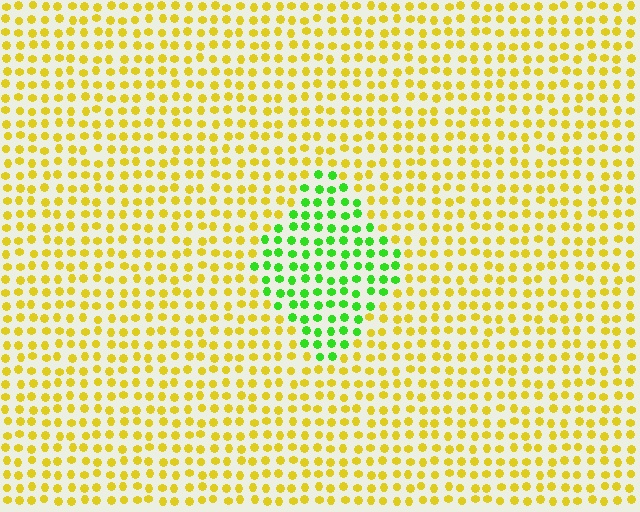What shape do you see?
I see a diamond.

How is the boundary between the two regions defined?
The boundary is defined purely by a slight shift in hue (about 61 degrees). Spacing, size, and orientation are identical on both sides.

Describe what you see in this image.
The image is filled with small yellow elements in a uniform arrangement. A diamond-shaped region is visible where the elements are tinted to a slightly different hue, forming a subtle color boundary.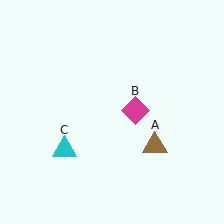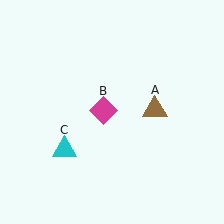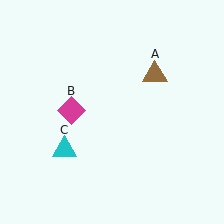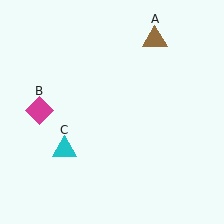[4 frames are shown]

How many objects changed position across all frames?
2 objects changed position: brown triangle (object A), magenta diamond (object B).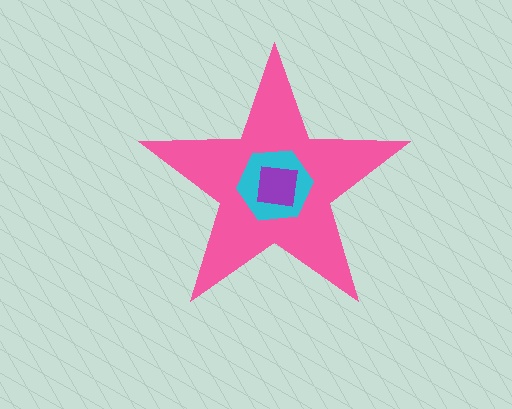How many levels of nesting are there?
3.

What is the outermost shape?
The pink star.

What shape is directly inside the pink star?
The cyan hexagon.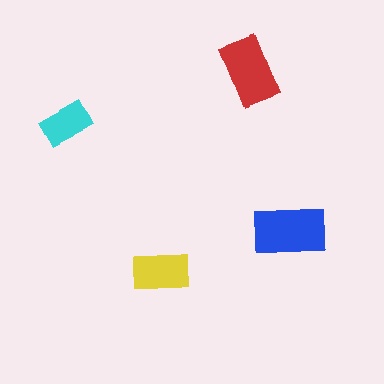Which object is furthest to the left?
The cyan rectangle is leftmost.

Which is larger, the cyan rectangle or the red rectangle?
The red one.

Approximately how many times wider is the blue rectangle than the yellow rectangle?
About 1.5 times wider.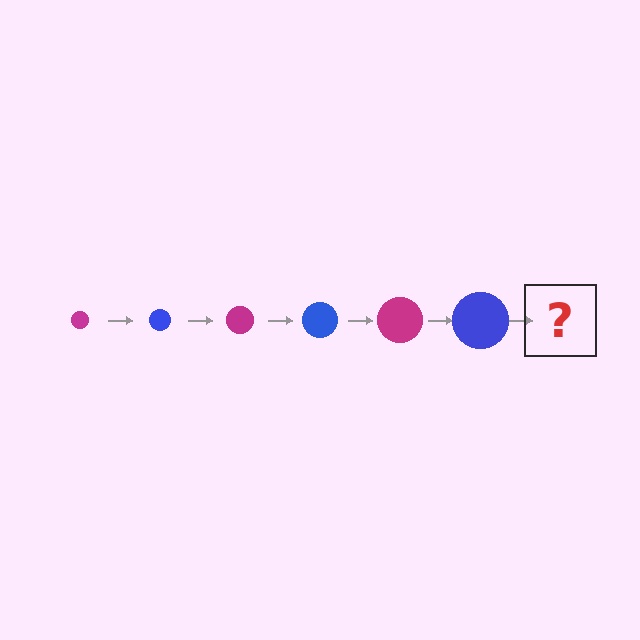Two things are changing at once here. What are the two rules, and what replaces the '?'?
The two rules are that the circle grows larger each step and the color cycles through magenta and blue. The '?' should be a magenta circle, larger than the previous one.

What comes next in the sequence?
The next element should be a magenta circle, larger than the previous one.